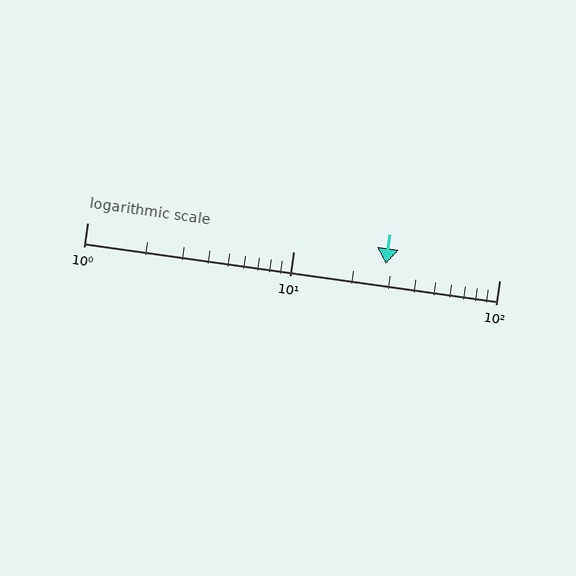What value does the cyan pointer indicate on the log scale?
The pointer indicates approximately 28.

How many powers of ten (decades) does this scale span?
The scale spans 2 decades, from 1 to 100.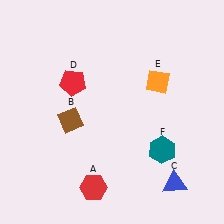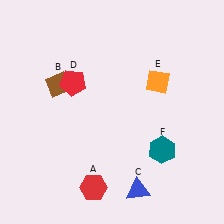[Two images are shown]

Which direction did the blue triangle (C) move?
The blue triangle (C) moved left.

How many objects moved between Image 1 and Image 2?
2 objects moved between the two images.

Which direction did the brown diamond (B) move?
The brown diamond (B) moved up.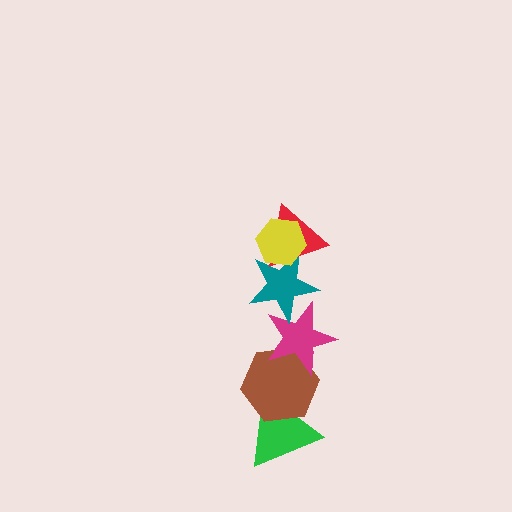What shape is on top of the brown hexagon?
The magenta star is on top of the brown hexagon.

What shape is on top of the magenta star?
The teal star is on top of the magenta star.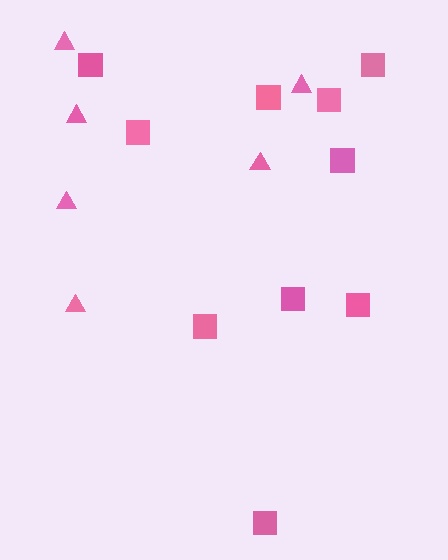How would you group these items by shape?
There are 2 groups: one group of triangles (6) and one group of squares (10).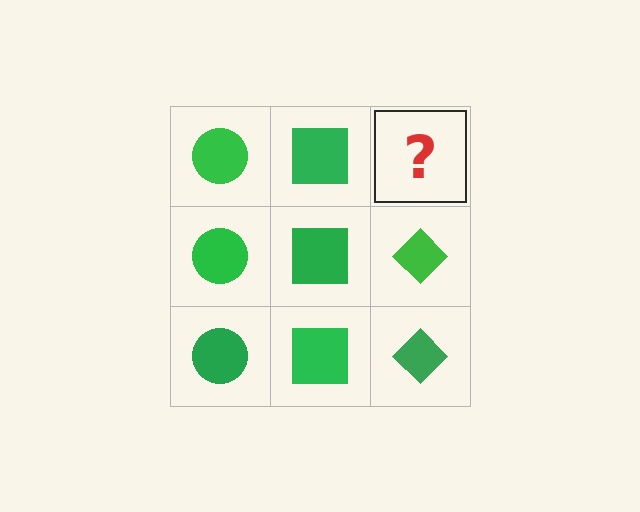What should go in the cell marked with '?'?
The missing cell should contain a green diamond.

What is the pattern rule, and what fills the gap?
The rule is that each column has a consistent shape. The gap should be filled with a green diamond.